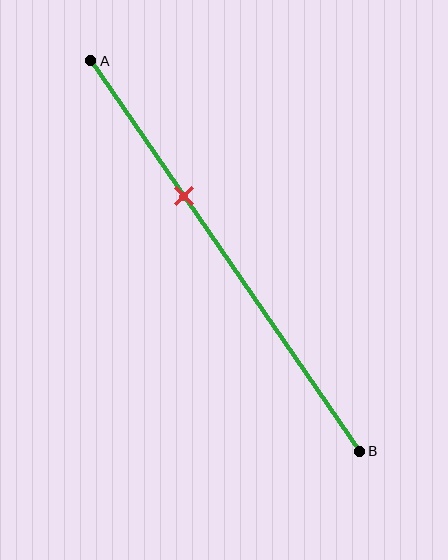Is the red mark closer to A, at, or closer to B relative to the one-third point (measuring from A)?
The red mark is approximately at the one-third point of segment AB.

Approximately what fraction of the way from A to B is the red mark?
The red mark is approximately 35% of the way from A to B.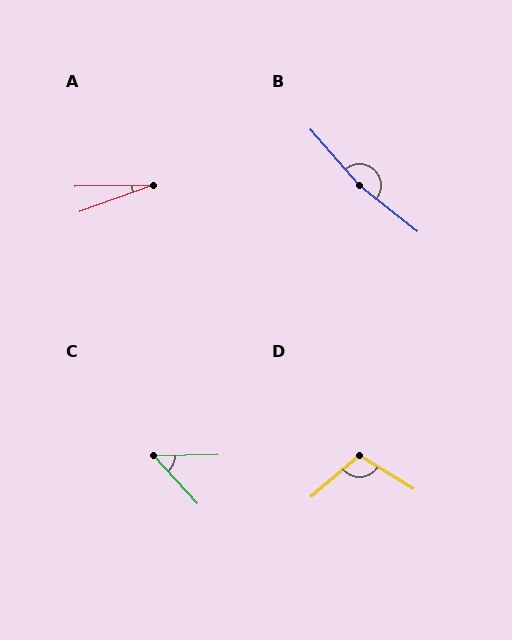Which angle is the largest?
B, at approximately 169 degrees.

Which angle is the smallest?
A, at approximately 19 degrees.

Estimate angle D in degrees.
Approximately 108 degrees.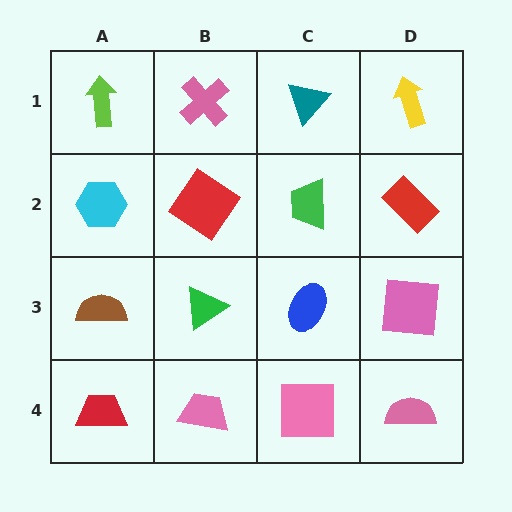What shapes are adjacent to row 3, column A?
A cyan hexagon (row 2, column A), a red trapezoid (row 4, column A), a green triangle (row 3, column B).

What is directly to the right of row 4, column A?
A pink trapezoid.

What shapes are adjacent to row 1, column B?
A red diamond (row 2, column B), a lime arrow (row 1, column A), a teal triangle (row 1, column C).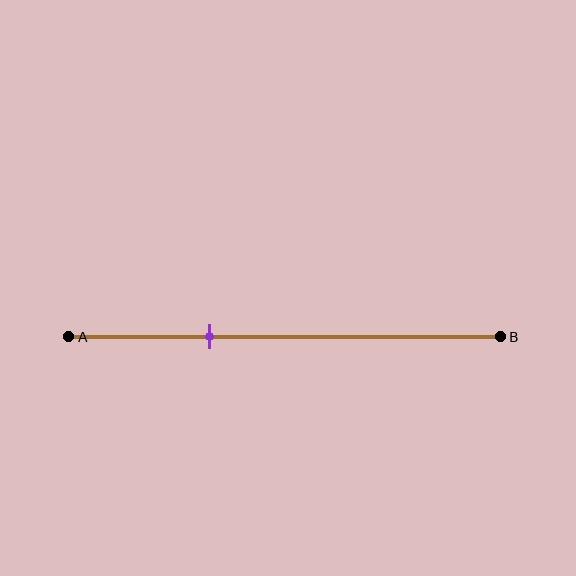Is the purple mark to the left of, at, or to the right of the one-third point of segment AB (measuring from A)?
The purple mark is approximately at the one-third point of segment AB.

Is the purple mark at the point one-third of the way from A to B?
Yes, the mark is approximately at the one-third point.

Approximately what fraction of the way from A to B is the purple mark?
The purple mark is approximately 35% of the way from A to B.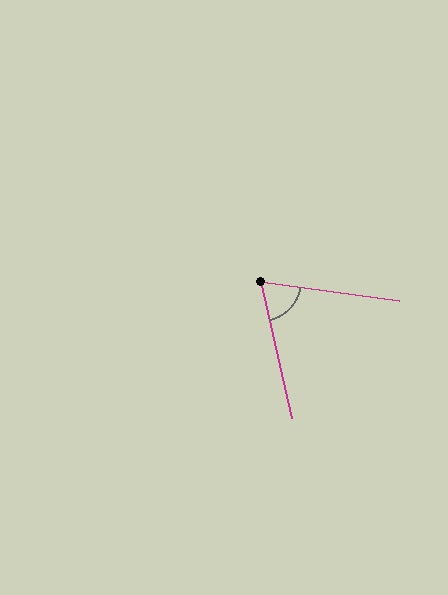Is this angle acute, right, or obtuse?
It is acute.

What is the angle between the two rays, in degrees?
Approximately 69 degrees.